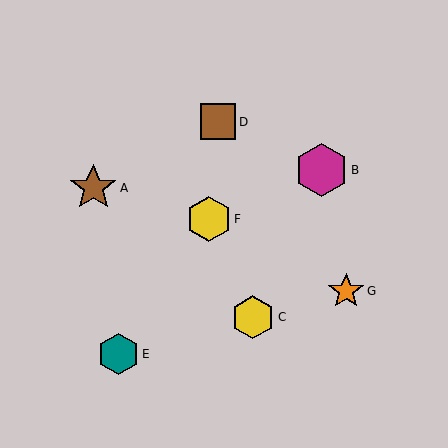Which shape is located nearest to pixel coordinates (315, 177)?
The magenta hexagon (labeled B) at (322, 170) is nearest to that location.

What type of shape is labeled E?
Shape E is a teal hexagon.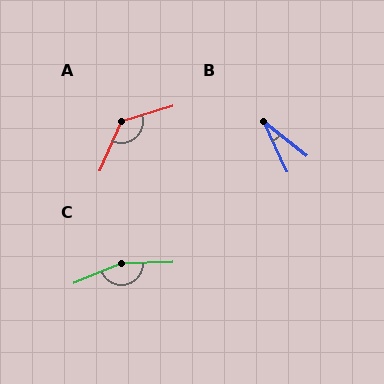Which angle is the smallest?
B, at approximately 26 degrees.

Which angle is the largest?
C, at approximately 159 degrees.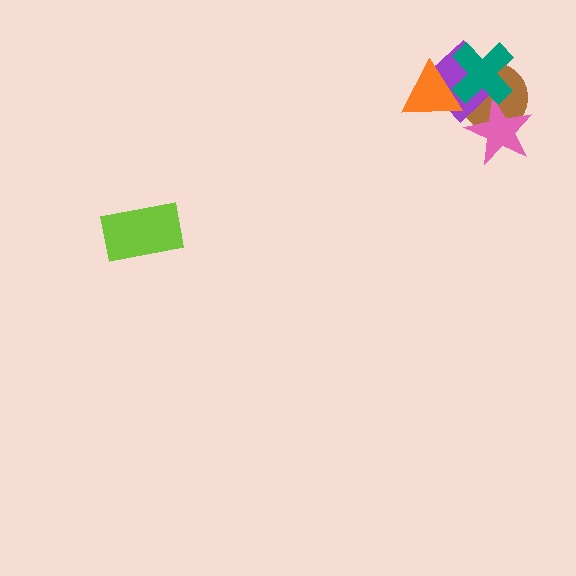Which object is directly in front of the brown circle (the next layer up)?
The purple diamond is directly in front of the brown circle.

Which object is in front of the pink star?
The teal cross is in front of the pink star.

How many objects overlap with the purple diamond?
4 objects overlap with the purple diamond.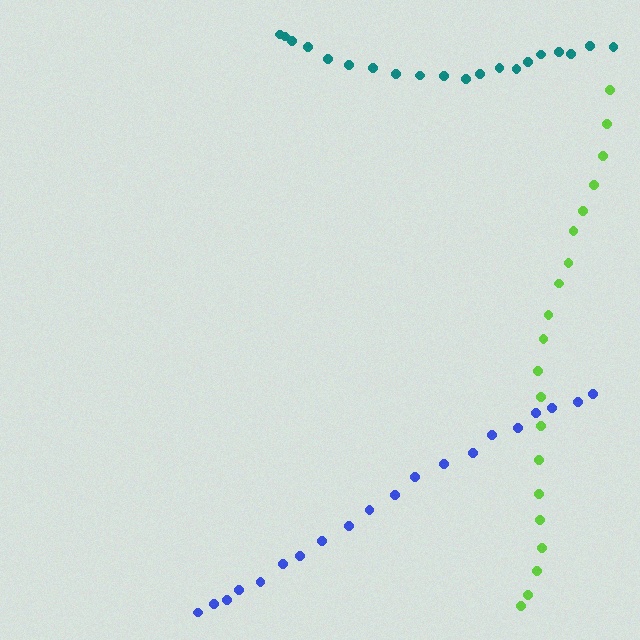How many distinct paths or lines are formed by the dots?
There are 3 distinct paths.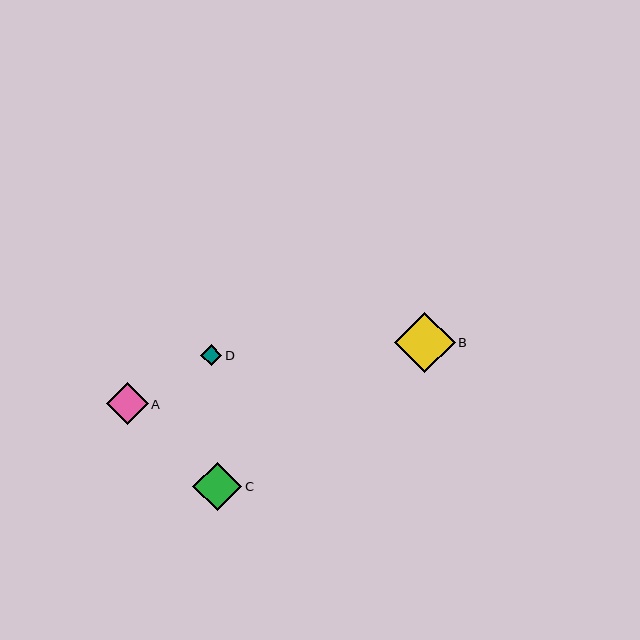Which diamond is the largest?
Diamond B is the largest with a size of approximately 61 pixels.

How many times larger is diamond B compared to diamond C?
Diamond B is approximately 1.2 times the size of diamond C.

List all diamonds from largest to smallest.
From largest to smallest: B, C, A, D.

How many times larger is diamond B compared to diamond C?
Diamond B is approximately 1.2 times the size of diamond C.